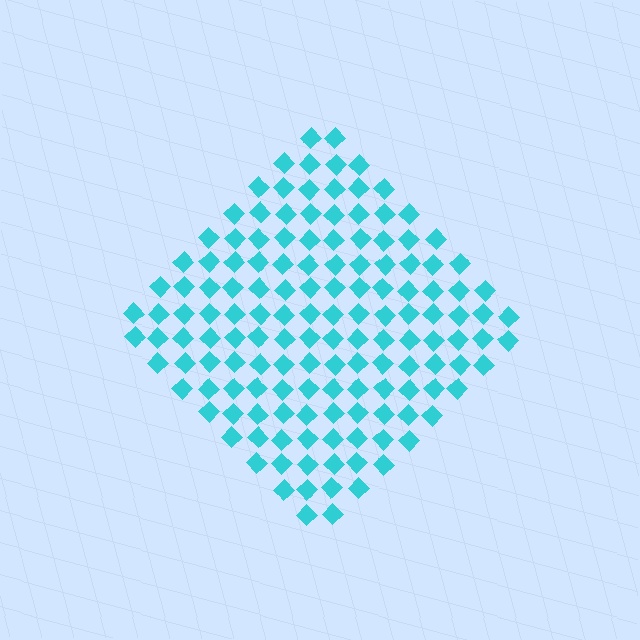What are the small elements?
The small elements are diamonds.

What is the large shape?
The large shape is a diamond.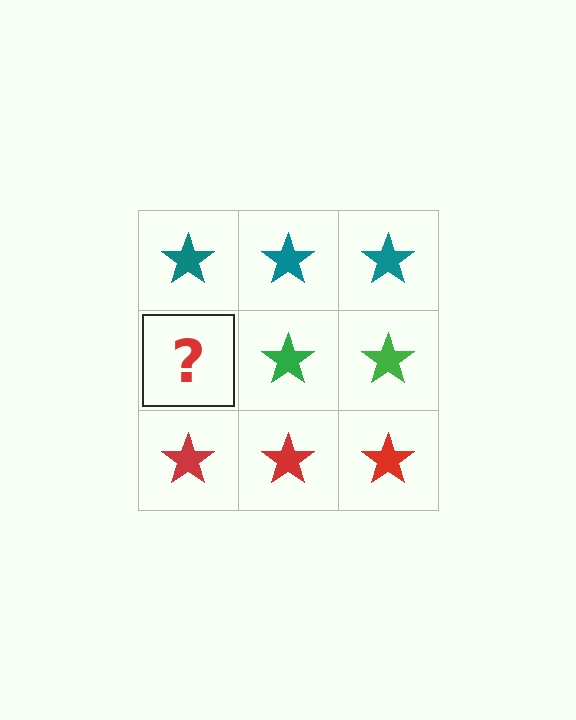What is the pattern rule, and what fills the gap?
The rule is that each row has a consistent color. The gap should be filled with a green star.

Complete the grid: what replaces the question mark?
The question mark should be replaced with a green star.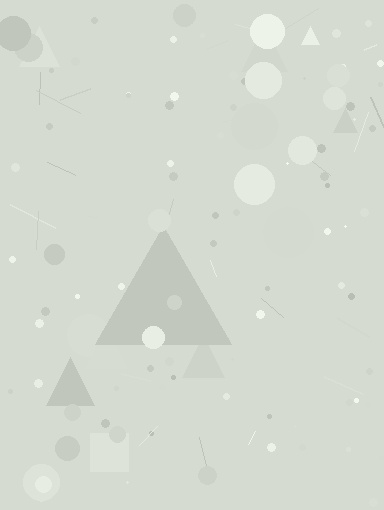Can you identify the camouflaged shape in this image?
The camouflaged shape is a triangle.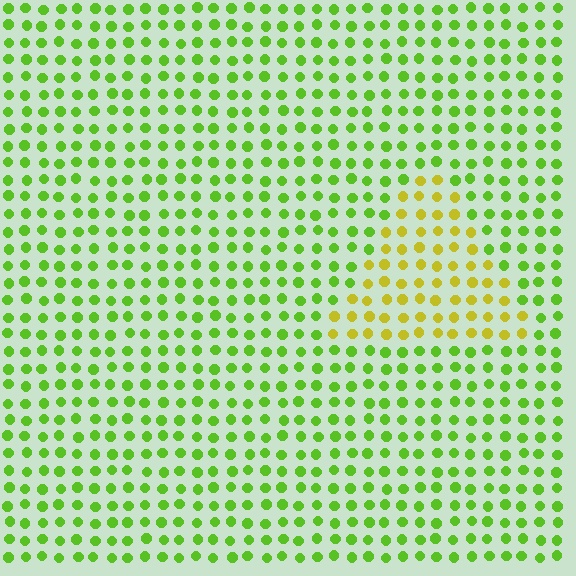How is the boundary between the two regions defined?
The boundary is defined purely by a slight shift in hue (about 41 degrees). Spacing, size, and orientation are identical on both sides.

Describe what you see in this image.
The image is filled with small lime elements in a uniform arrangement. A triangle-shaped region is visible where the elements are tinted to a slightly different hue, forming a subtle color boundary.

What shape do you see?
I see a triangle.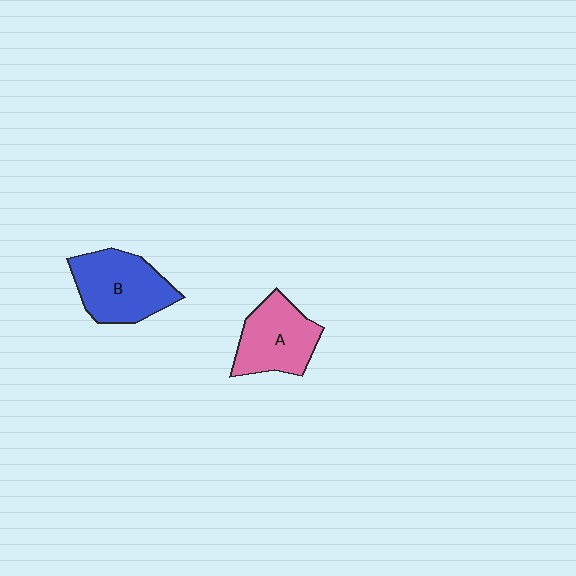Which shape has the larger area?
Shape B (blue).